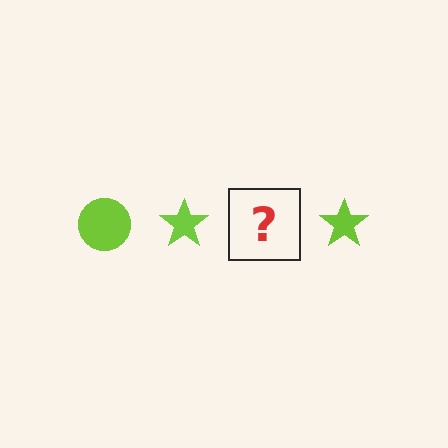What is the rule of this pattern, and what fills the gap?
The rule is that the pattern cycles through circle, star shapes in lime. The gap should be filled with a lime circle.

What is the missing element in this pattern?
The missing element is a lime circle.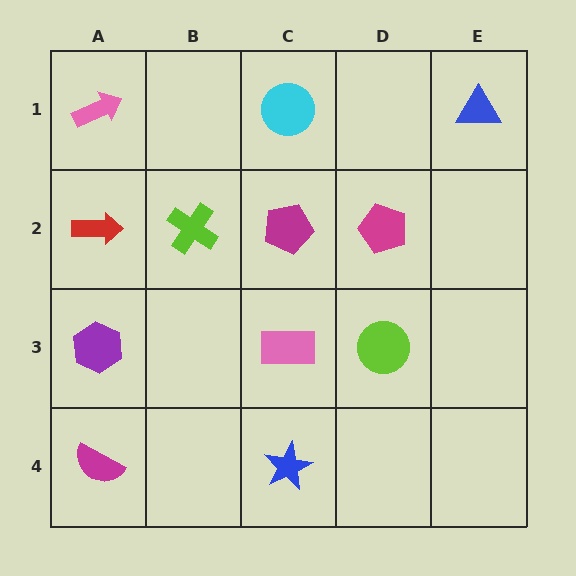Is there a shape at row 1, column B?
No, that cell is empty.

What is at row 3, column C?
A pink rectangle.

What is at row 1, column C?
A cyan circle.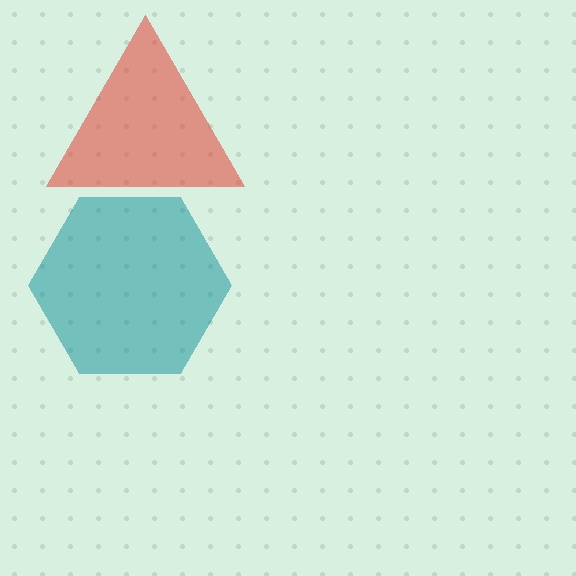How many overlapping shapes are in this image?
There are 2 overlapping shapes in the image.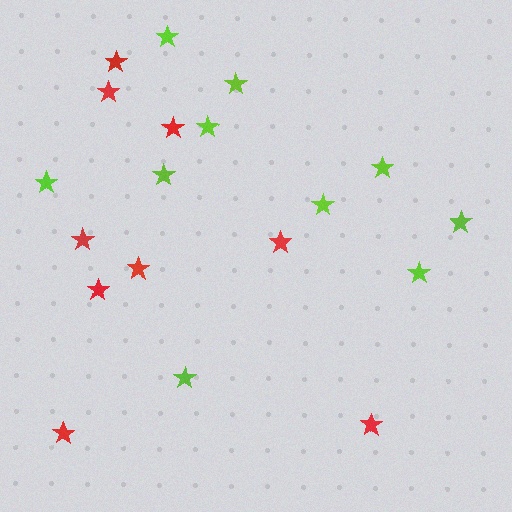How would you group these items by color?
There are 2 groups: one group of red stars (9) and one group of lime stars (10).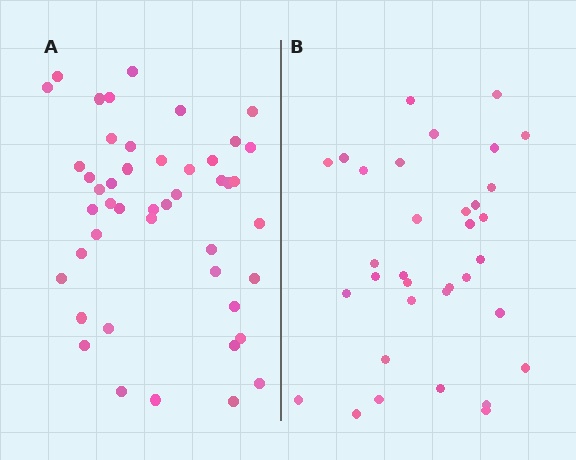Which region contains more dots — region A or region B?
Region A (the left region) has more dots.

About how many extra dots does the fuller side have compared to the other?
Region A has roughly 12 or so more dots than region B.